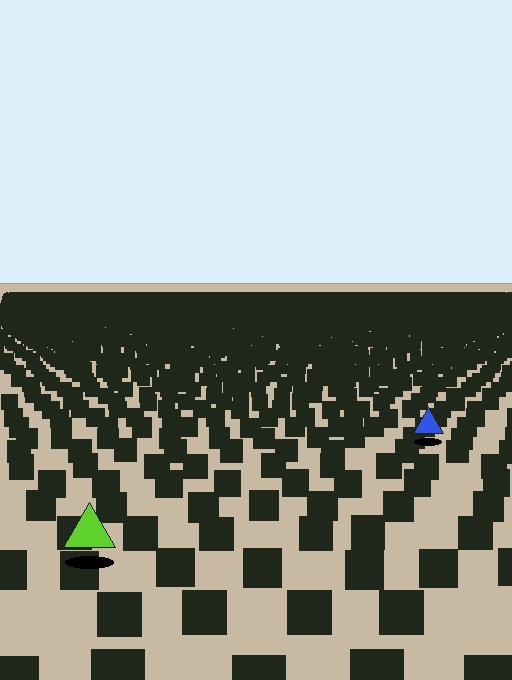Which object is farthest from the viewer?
The blue triangle is farthest from the viewer. It appears smaller and the ground texture around it is denser.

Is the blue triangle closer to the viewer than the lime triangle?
No. The lime triangle is closer — you can tell from the texture gradient: the ground texture is coarser near it.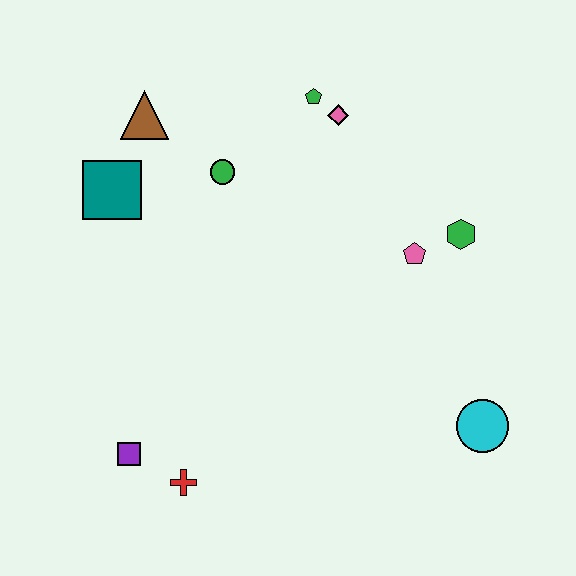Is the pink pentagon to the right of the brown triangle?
Yes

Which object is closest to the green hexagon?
The pink pentagon is closest to the green hexagon.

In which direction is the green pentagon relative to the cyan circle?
The green pentagon is above the cyan circle.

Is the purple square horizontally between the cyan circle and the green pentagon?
No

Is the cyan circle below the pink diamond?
Yes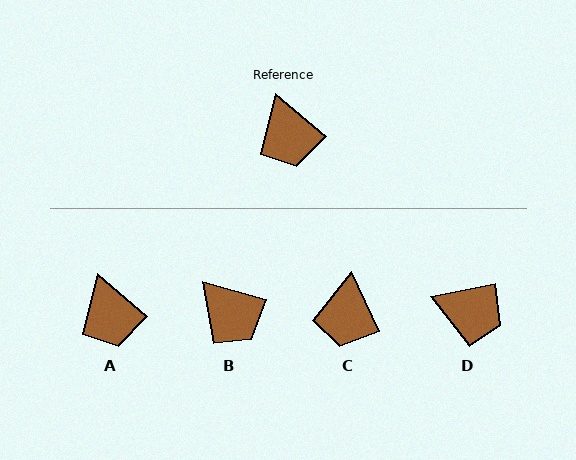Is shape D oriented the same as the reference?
No, it is off by about 52 degrees.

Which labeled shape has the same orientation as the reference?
A.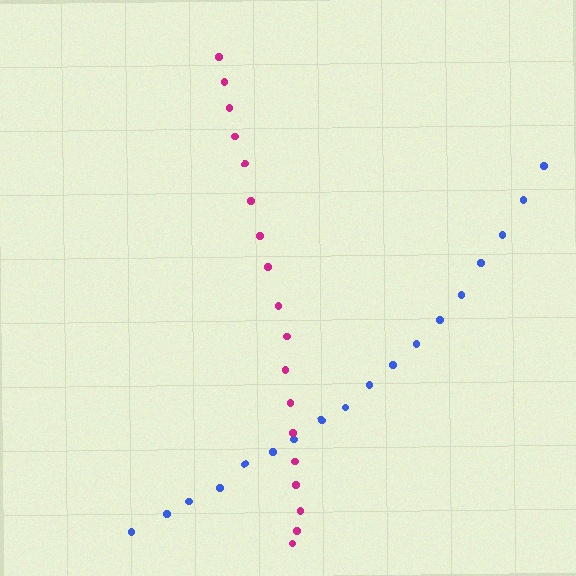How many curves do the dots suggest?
There are 2 distinct paths.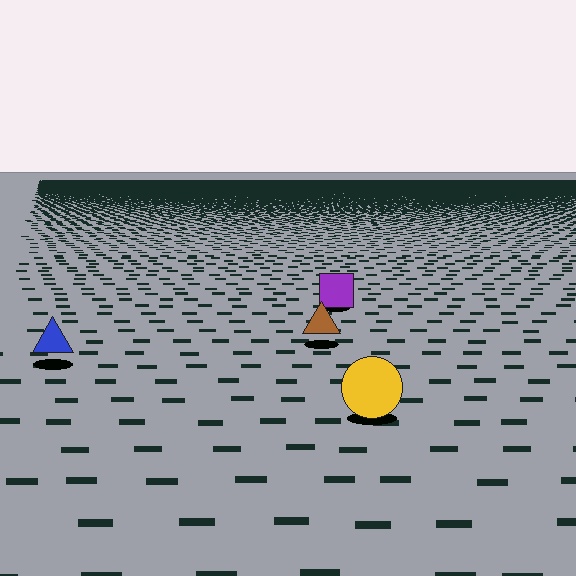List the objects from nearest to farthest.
From nearest to farthest: the yellow circle, the blue triangle, the brown triangle, the purple square.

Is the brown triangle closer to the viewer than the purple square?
Yes. The brown triangle is closer — you can tell from the texture gradient: the ground texture is coarser near it.